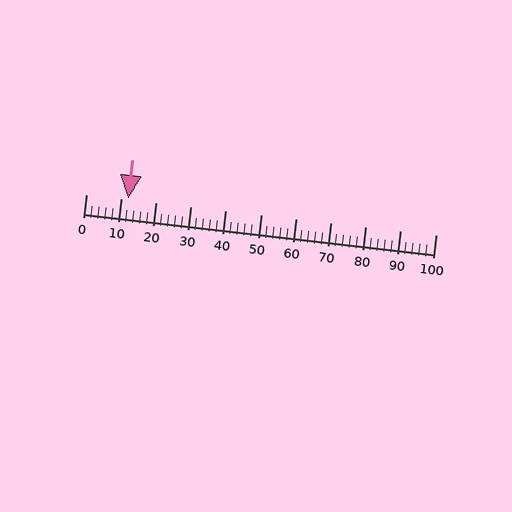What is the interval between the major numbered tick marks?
The major tick marks are spaced 10 units apart.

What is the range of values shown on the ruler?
The ruler shows values from 0 to 100.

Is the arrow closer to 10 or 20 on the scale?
The arrow is closer to 10.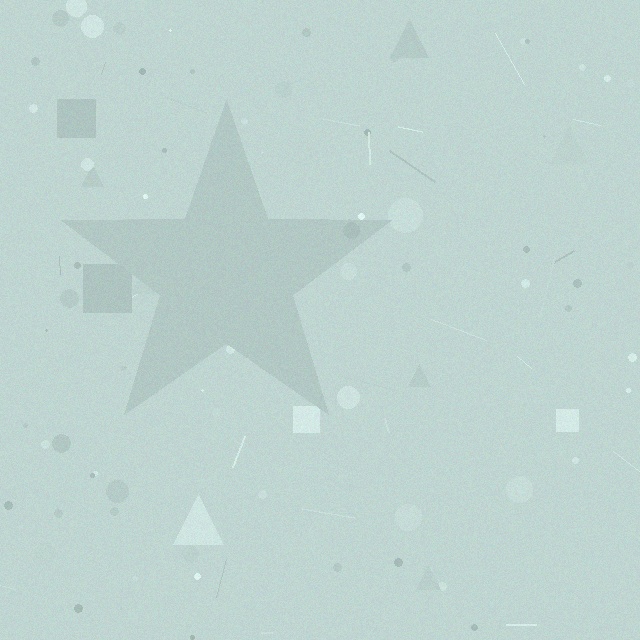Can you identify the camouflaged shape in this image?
The camouflaged shape is a star.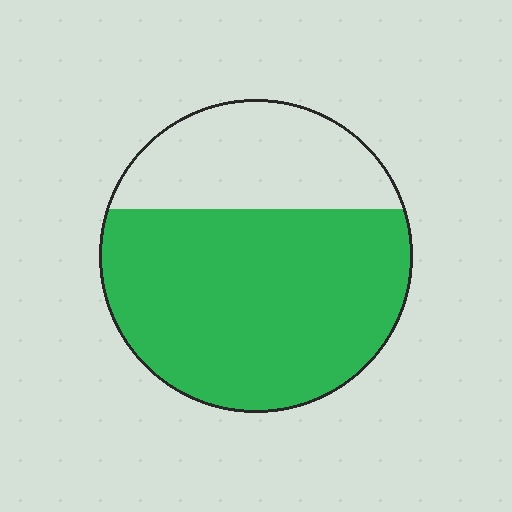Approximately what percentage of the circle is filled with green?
Approximately 70%.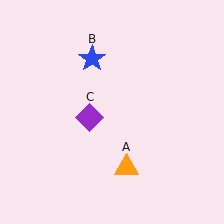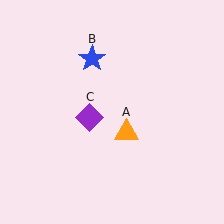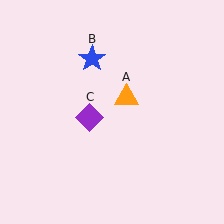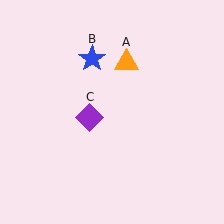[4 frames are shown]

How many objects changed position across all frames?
1 object changed position: orange triangle (object A).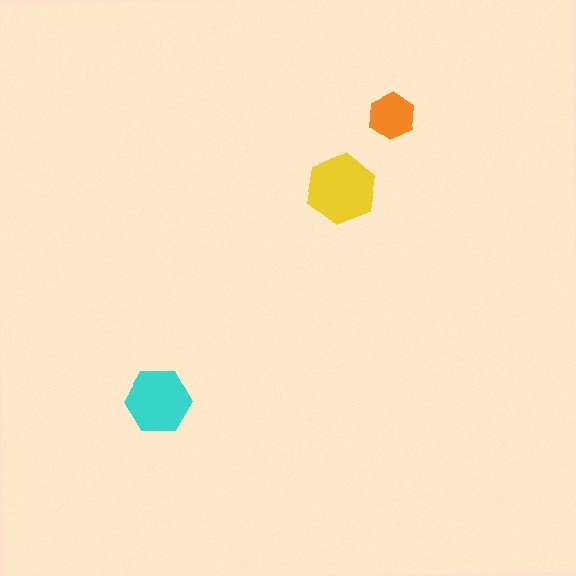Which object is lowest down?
The cyan hexagon is bottommost.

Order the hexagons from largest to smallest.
the yellow one, the cyan one, the orange one.